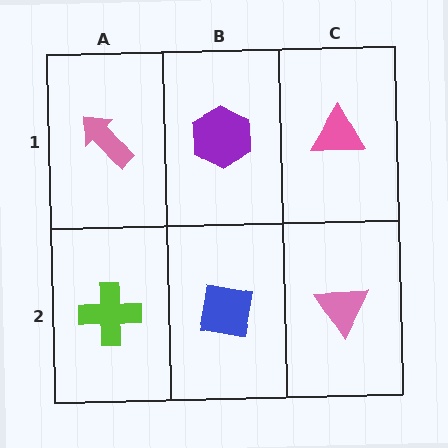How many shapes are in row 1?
3 shapes.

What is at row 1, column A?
A pink arrow.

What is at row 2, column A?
A lime cross.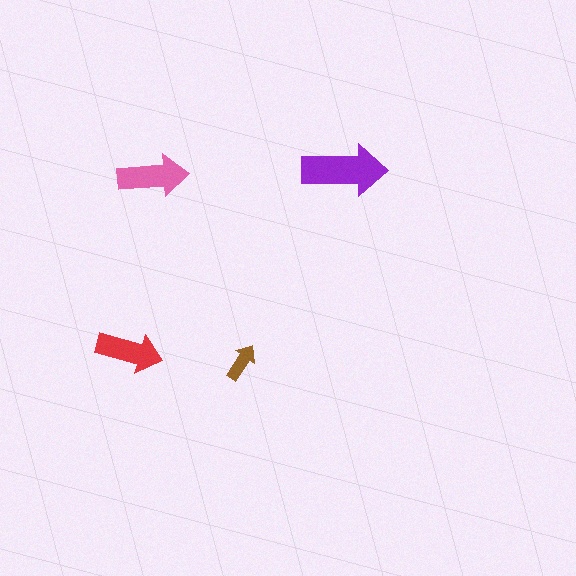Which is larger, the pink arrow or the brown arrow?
The pink one.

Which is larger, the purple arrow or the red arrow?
The purple one.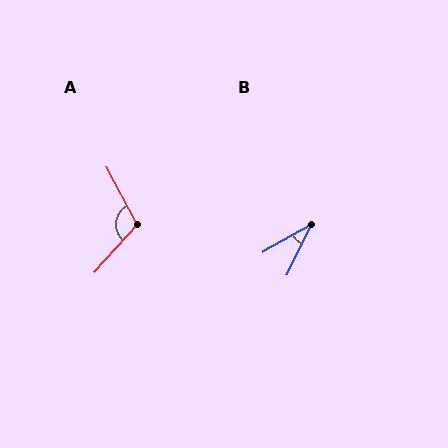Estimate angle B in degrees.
Approximately 34 degrees.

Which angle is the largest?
A, at approximately 110 degrees.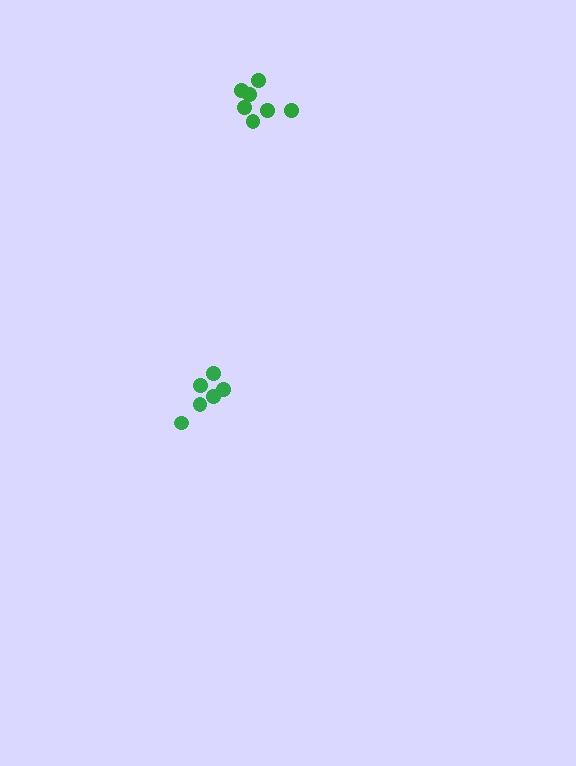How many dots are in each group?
Group 1: 7 dots, Group 2: 6 dots (13 total).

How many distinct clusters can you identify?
There are 2 distinct clusters.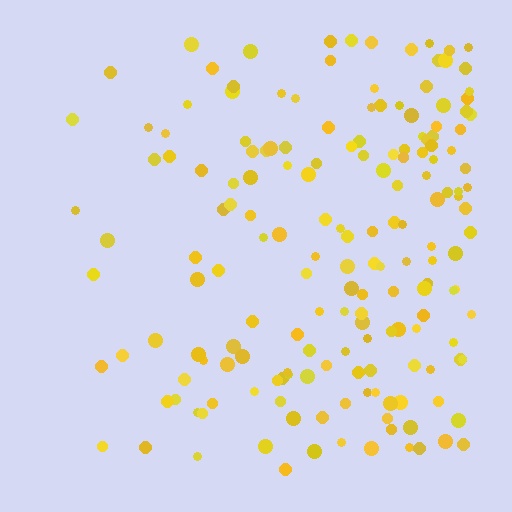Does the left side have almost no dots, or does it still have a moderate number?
Still a moderate number, just noticeably fewer than the right.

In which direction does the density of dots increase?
From left to right, with the right side densest.